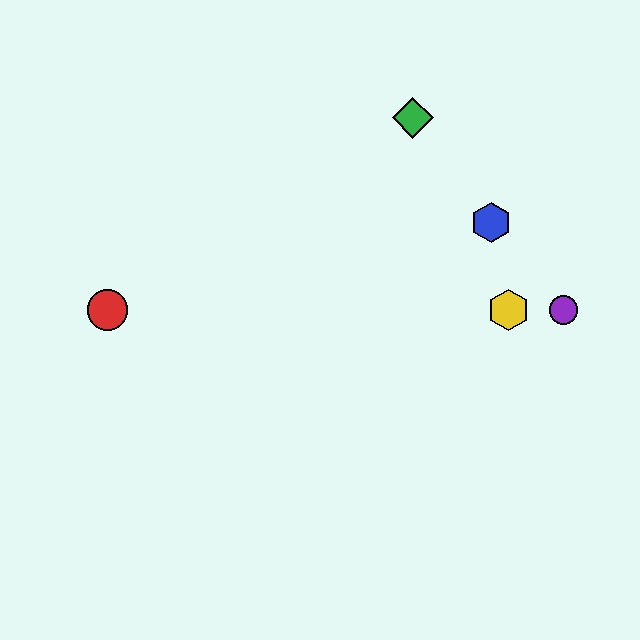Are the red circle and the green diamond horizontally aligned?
No, the red circle is at y≈310 and the green diamond is at y≈118.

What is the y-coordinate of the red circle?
The red circle is at y≈310.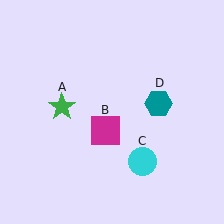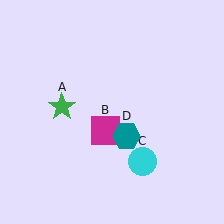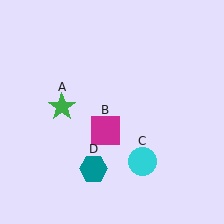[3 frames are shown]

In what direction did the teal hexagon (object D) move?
The teal hexagon (object D) moved down and to the left.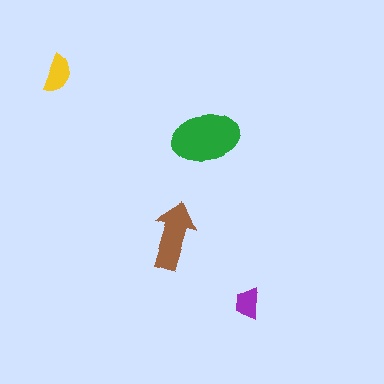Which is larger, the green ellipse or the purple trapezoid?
The green ellipse.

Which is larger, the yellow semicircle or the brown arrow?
The brown arrow.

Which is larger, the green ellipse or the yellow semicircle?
The green ellipse.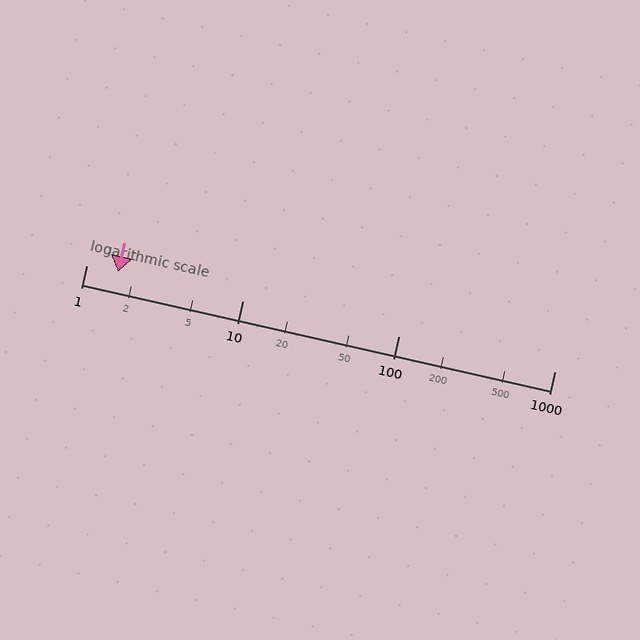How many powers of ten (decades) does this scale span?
The scale spans 3 decades, from 1 to 1000.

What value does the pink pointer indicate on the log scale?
The pointer indicates approximately 1.6.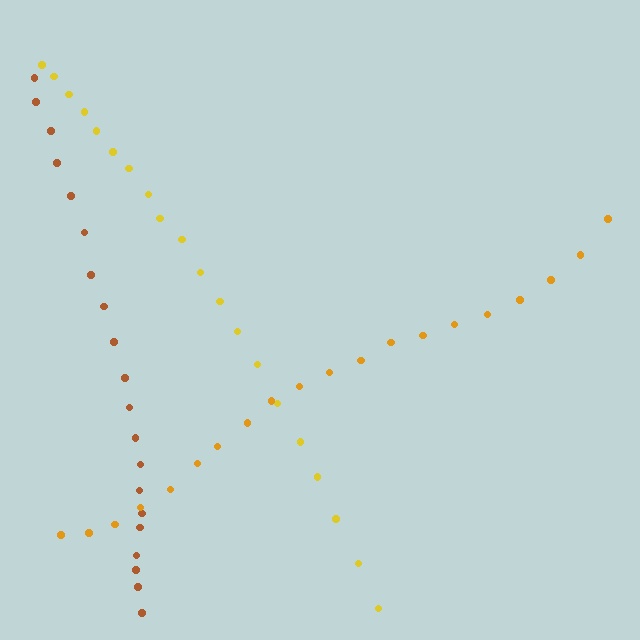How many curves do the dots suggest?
There are 3 distinct paths.